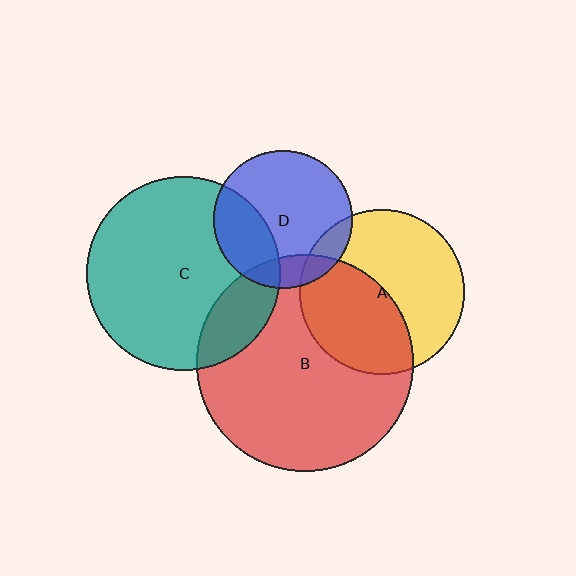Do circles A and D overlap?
Yes.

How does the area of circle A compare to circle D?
Approximately 1.4 times.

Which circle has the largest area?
Circle B (red).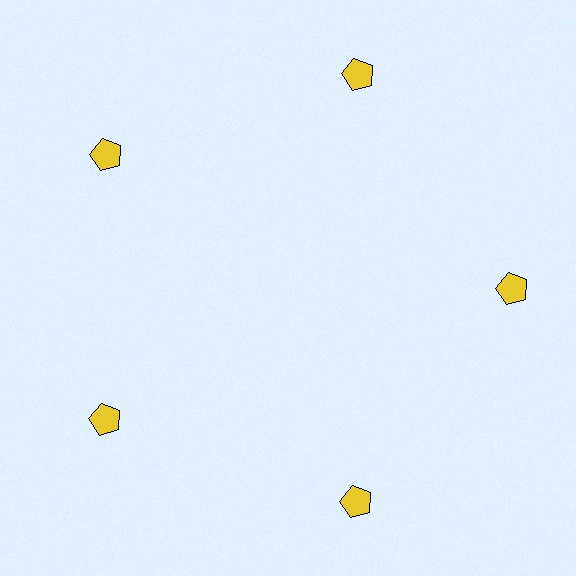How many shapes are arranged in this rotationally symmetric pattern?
There are 5 shapes, arranged in 5 groups of 1.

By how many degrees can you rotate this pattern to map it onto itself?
The pattern maps onto itself every 72 degrees of rotation.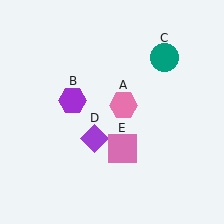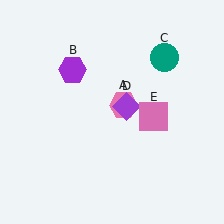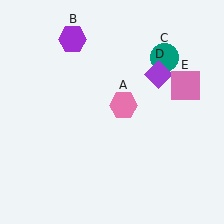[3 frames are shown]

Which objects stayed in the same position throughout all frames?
Pink hexagon (object A) and teal circle (object C) remained stationary.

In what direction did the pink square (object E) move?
The pink square (object E) moved up and to the right.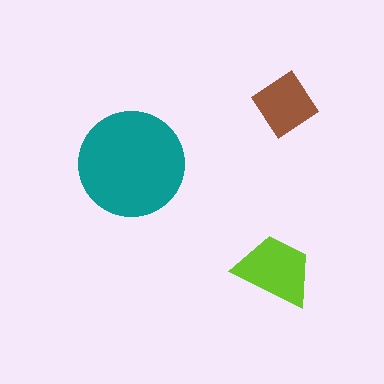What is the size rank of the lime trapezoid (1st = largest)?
2nd.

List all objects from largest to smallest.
The teal circle, the lime trapezoid, the brown diamond.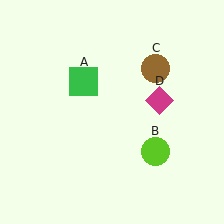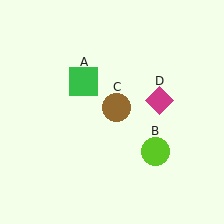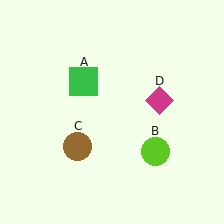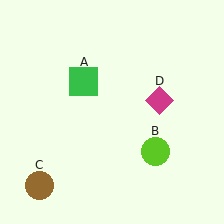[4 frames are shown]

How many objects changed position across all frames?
1 object changed position: brown circle (object C).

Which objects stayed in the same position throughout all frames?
Green square (object A) and lime circle (object B) and magenta diamond (object D) remained stationary.